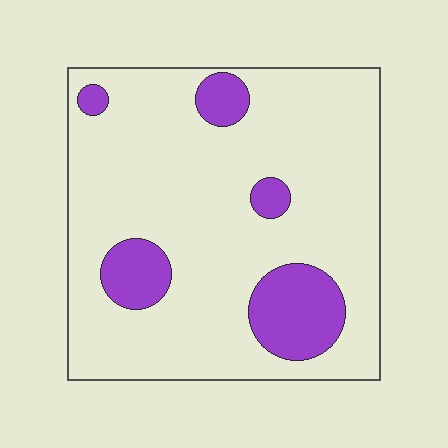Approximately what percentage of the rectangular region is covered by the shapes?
Approximately 15%.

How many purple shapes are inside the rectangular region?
5.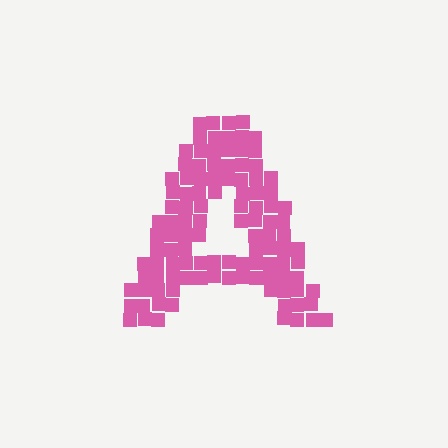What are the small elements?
The small elements are squares.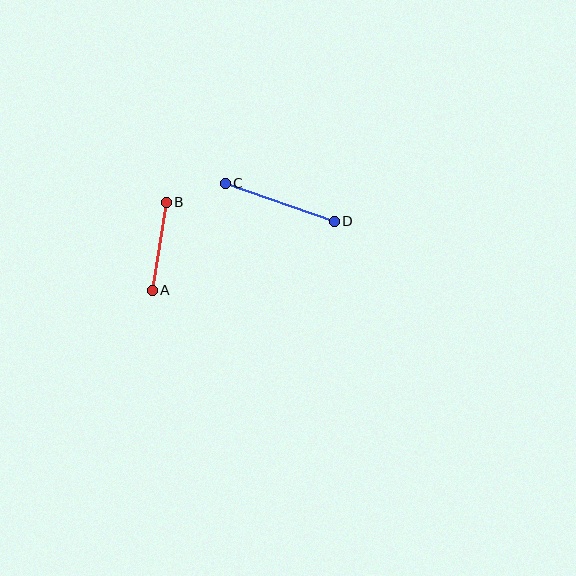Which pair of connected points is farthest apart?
Points C and D are farthest apart.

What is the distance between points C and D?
The distance is approximately 116 pixels.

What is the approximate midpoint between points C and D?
The midpoint is at approximately (280, 202) pixels.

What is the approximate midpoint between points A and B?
The midpoint is at approximately (159, 246) pixels.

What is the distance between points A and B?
The distance is approximately 89 pixels.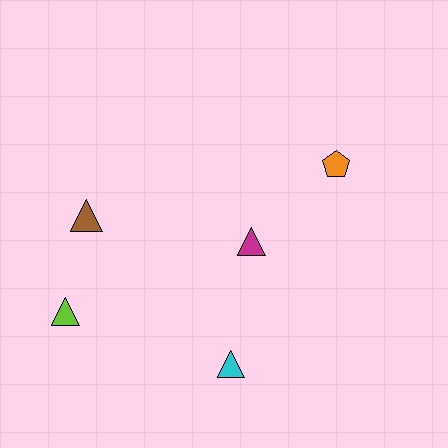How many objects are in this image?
There are 5 objects.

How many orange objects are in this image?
There is 1 orange object.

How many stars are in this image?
There are no stars.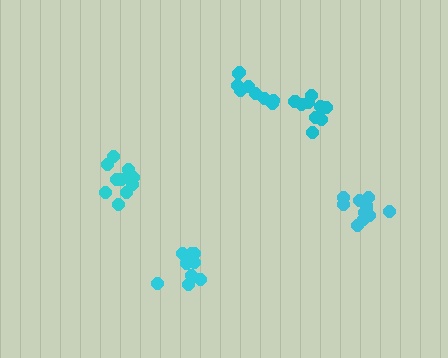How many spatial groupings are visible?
There are 5 spatial groupings.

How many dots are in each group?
Group 1: 13 dots, Group 2: 9 dots, Group 3: 10 dots, Group 4: 9 dots, Group 5: 9 dots (50 total).